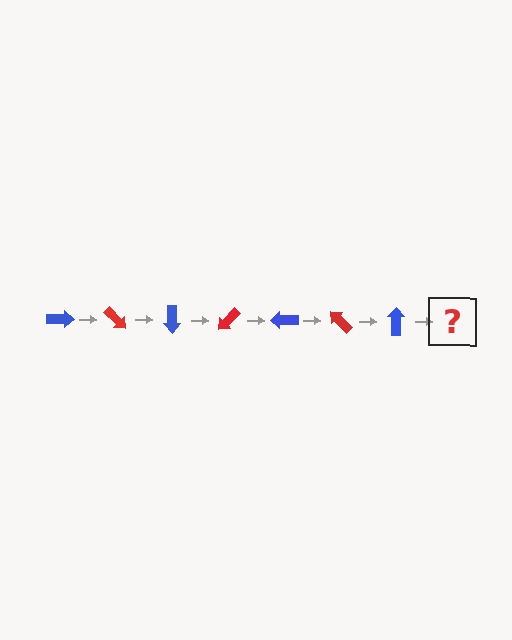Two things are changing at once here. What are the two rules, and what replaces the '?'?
The two rules are that it rotates 45 degrees each step and the color cycles through blue and red. The '?' should be a red arrow, rotated 315 degrees from the start.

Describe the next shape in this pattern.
It should be a red arrow, rotated 315 degrees from the start.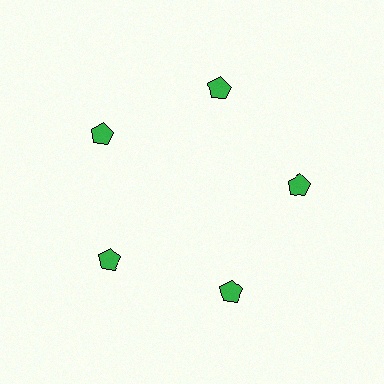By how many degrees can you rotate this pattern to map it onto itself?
The pattern maps onto itself every 72 degrees of rotation.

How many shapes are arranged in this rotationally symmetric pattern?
There are 5 shapes, arranged in 5 groups of 1.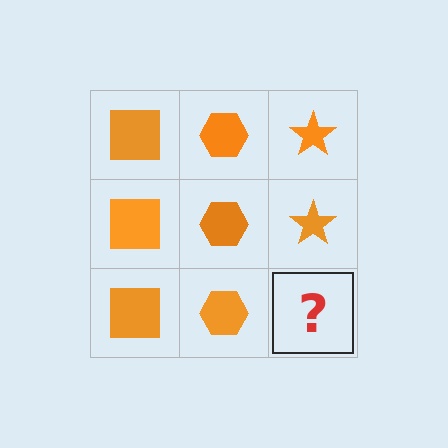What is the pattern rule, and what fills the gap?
The rule is that each column has a consistent shape. The gap should be filled with an orange star.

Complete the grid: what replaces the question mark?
The question mark should be replaced with an orange star.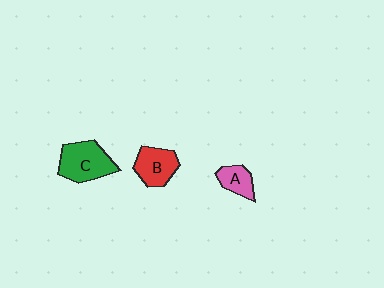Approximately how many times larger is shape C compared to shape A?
Approximately 1.9 times.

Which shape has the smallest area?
Shape A (pink).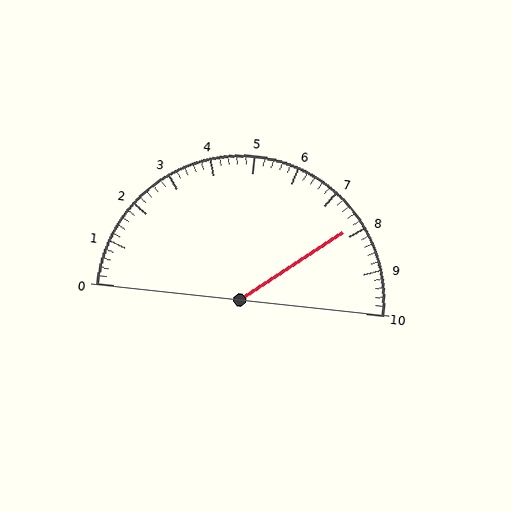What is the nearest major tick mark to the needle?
The nearest major tick mark is 8.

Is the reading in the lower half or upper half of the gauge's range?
The reading is in the upper half of the range (0 to 10).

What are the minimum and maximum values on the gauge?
The gauge ranges from 0 to 10.